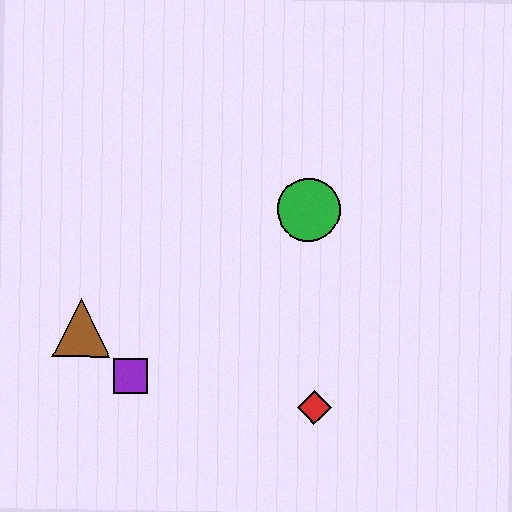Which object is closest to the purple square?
The brown triangle is closest to the purple square.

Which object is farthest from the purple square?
The green circle is farthest from the purple square.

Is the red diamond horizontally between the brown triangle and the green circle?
No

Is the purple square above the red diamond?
Yes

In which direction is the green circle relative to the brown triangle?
The green circle is to the right of the brown triangle.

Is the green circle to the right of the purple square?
Yes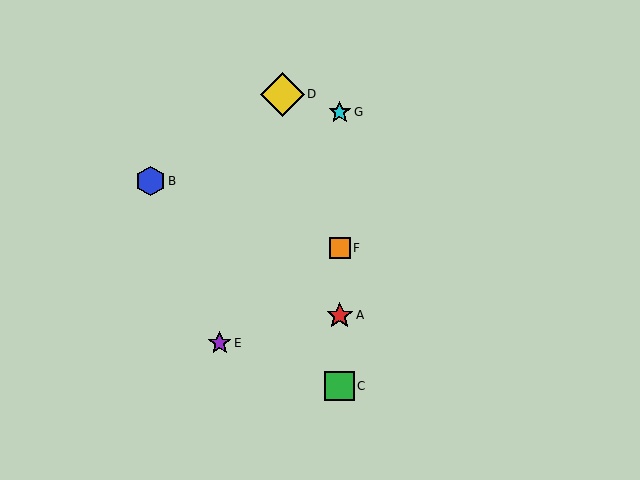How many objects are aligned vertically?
4 objects (A, C, F, G) are aligned vertically.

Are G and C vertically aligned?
Yes, both are at x≈340.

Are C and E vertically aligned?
No, C is at x≈340 and E is at x≈220.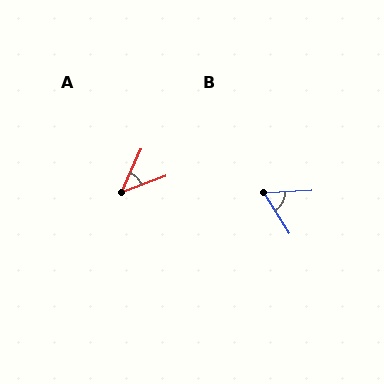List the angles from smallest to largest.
A (46°), B (61°).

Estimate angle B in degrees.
Approximately 61 degrees.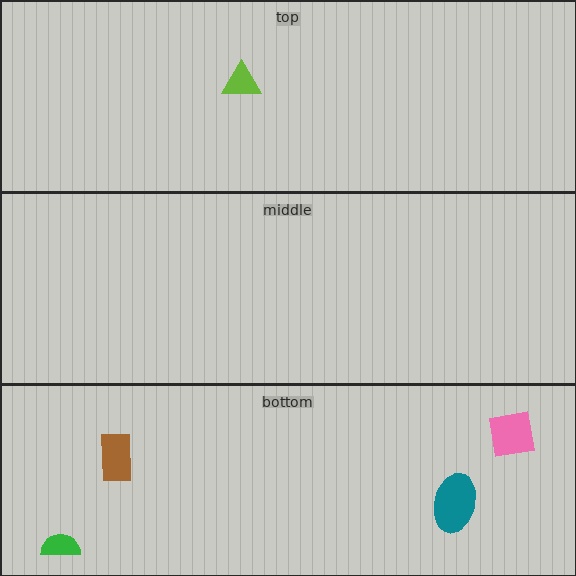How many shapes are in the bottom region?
4.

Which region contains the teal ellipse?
The bottom region.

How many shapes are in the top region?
1.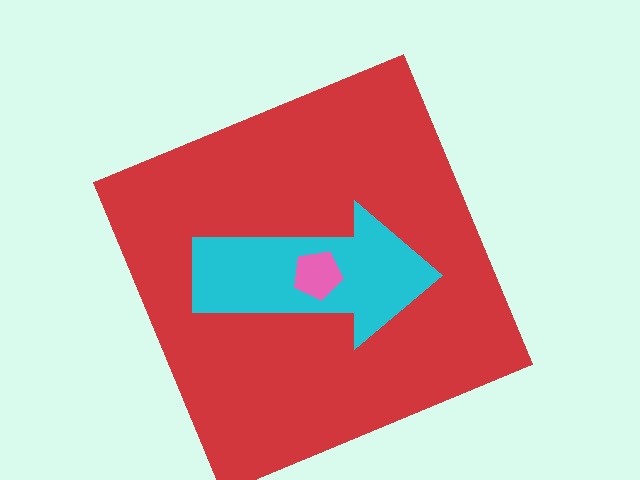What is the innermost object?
The pink pentagon.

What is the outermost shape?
The red square.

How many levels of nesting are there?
3.